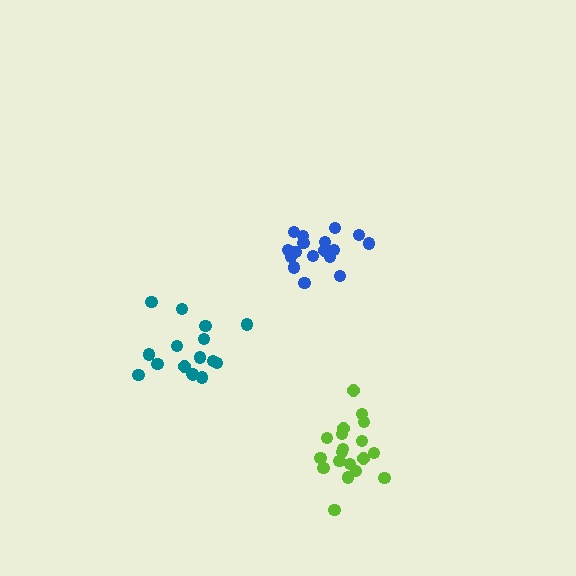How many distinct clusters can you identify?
There are 3 distinct clusters.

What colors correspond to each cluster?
The clusters are colored: lime, teal, blue.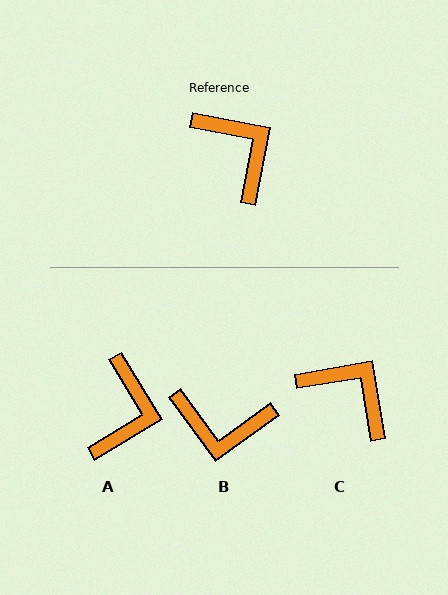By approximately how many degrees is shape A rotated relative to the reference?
Approximately 48 degrees clockwise.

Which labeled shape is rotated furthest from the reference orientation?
B, about 133 degrees away.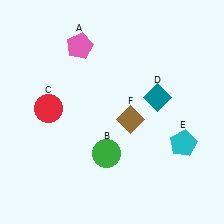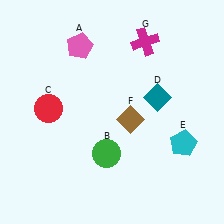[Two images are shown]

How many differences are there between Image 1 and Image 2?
There is 1 difference between the two images.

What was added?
A magenta cross (G) was added in Image 2.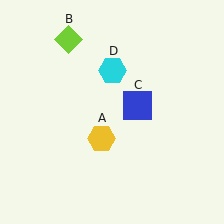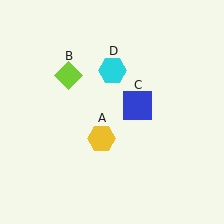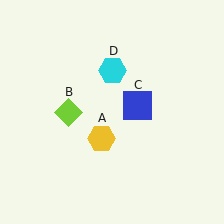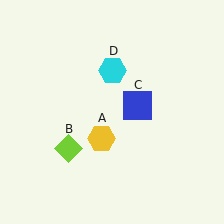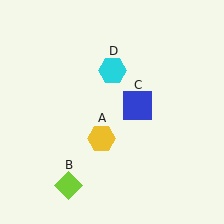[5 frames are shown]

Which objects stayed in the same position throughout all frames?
Yellow hexagon (object A) and blue square (object C) and cyan hexagon (object D) remained stationary.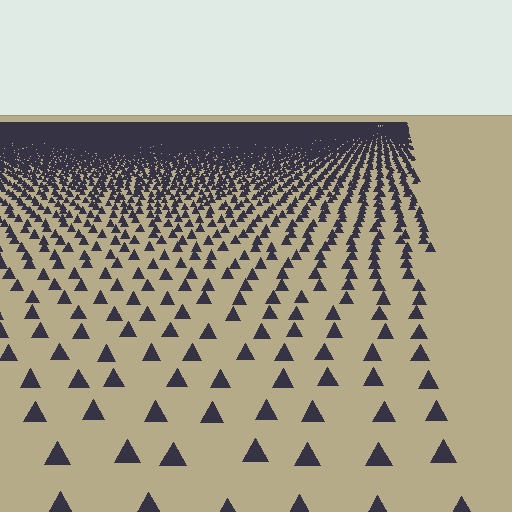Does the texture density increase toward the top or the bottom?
Density increases toward the top.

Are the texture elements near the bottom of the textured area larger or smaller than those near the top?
Larger. Near the bottom, elements are closer to the viewer and appear at a bigger on-screen size.